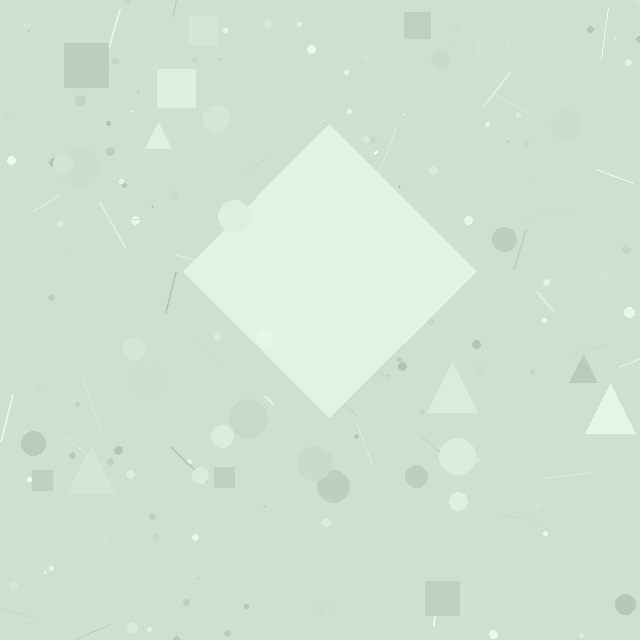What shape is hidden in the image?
A diamond is hidden in the image.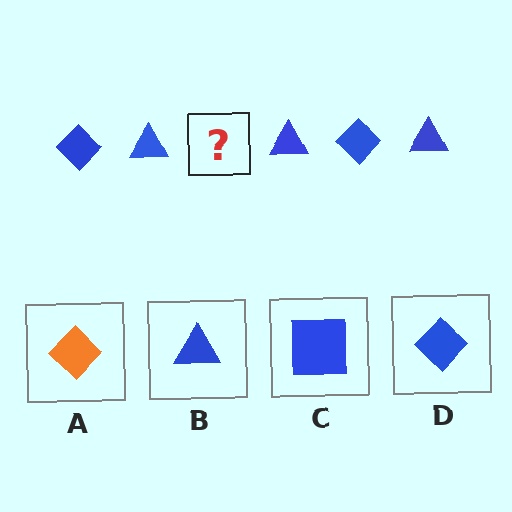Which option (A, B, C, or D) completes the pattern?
D.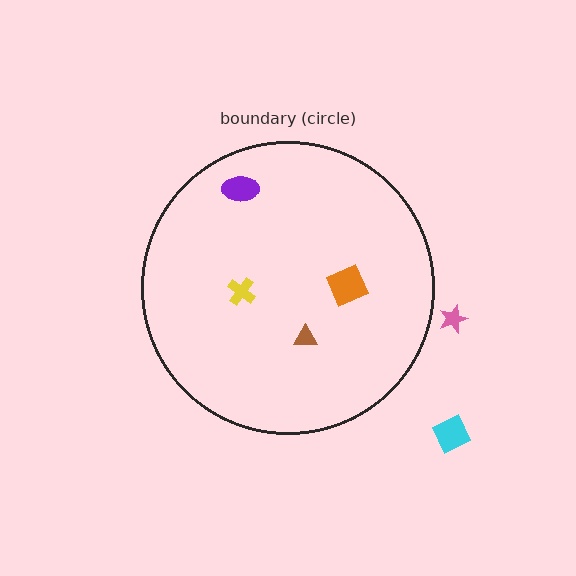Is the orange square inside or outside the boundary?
Inside.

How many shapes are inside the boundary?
4 inside, 2 outside.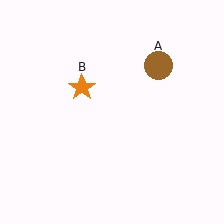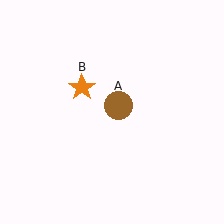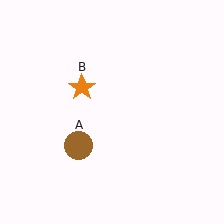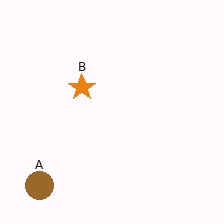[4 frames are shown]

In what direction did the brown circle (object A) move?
The brown circle (object A) moved down and to the left.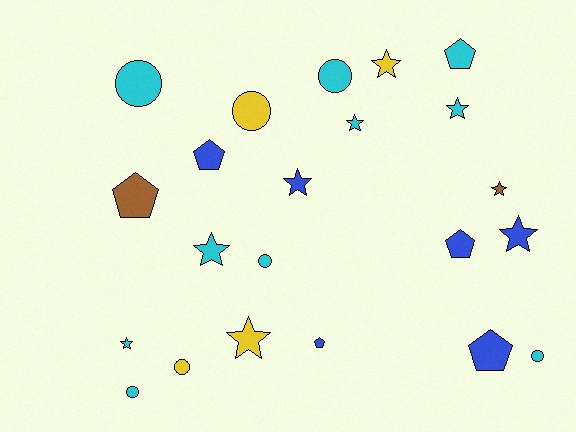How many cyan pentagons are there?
There is 1 cyan pentagon.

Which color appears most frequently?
Cyan, with 10 objects.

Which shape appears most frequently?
Star, with 9 objects.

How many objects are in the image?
There are 22 objects.